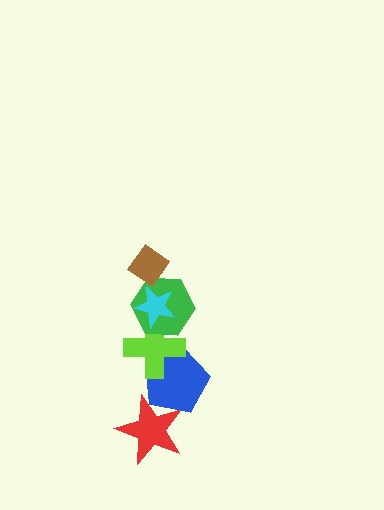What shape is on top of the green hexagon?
The cyan star is on top of the green hexagon.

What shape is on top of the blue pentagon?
The lime cross is on top of the blue pentagon.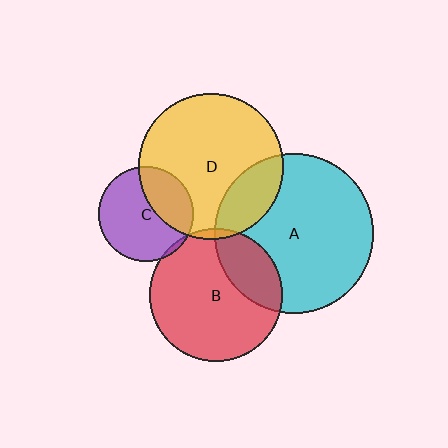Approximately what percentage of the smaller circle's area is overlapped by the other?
Approximately 35%.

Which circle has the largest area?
Circle A (cyan).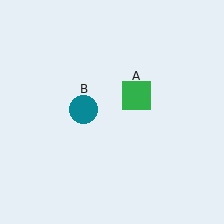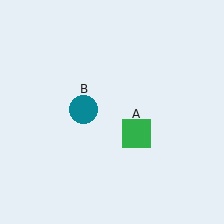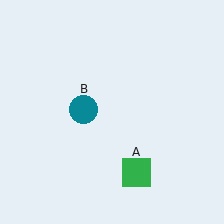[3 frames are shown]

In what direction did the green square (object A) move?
The green square (object A) moved down.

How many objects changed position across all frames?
1 object changed position: green square (object A).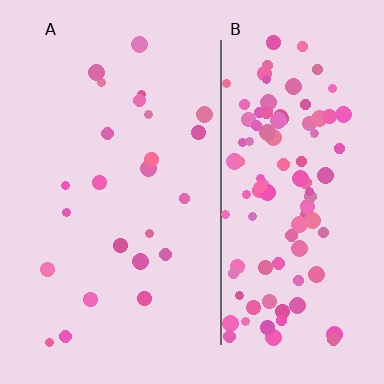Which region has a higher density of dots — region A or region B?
B (the right).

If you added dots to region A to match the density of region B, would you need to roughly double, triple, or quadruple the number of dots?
Approximately quadruple.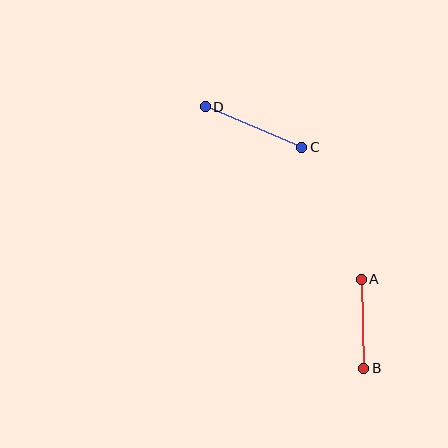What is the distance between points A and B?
The distance is approximately 89 pixels.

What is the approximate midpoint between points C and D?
The midpoint is at approximately (253, 127) pixels.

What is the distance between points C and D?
The distance is approximately 104 pixels.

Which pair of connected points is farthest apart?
Points C and D are farthest apart.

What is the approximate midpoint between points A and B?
The midpoint is at approximately (363, 324) pixels.